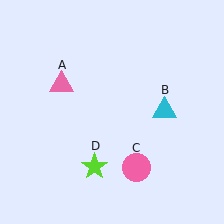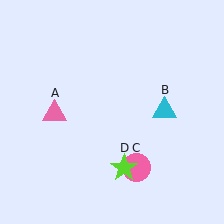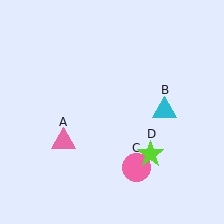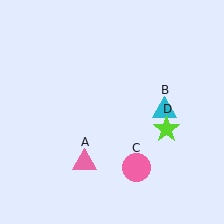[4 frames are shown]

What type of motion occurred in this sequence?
The pink triangle (object A), lime star (object D) rotated counterclockwise around the center of the scene.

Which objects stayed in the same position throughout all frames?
Cyan triangle (object B) and pink circle (object C) remained stationary.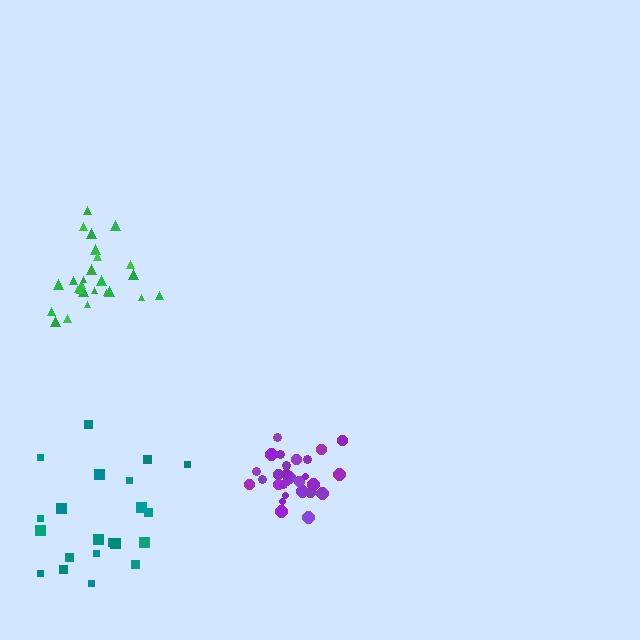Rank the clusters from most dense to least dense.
purple, green, teal.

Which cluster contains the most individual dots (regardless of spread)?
Purple (29).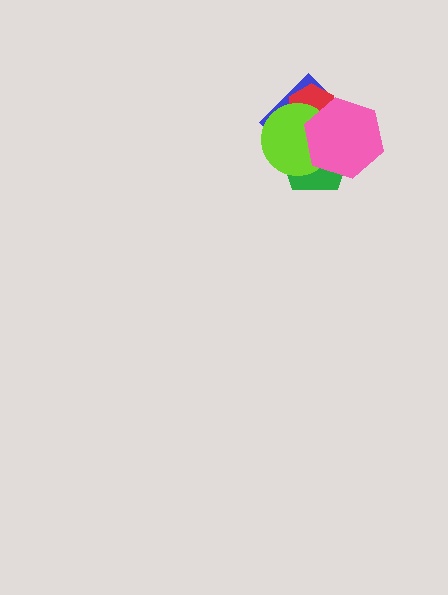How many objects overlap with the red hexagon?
4 objects overlap with the red hexagon.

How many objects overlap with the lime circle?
4 objects overlap with the lime circle.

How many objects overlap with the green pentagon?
4 objects overlap with the green pentagon.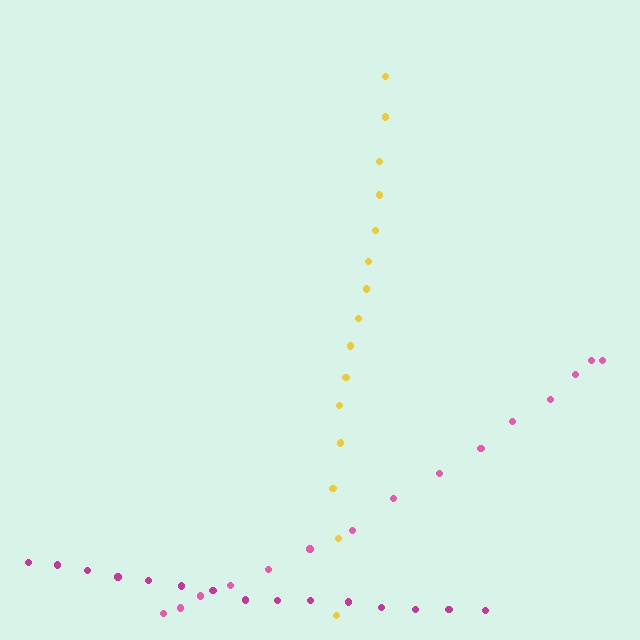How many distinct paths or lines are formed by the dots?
There are 3 distinct paths.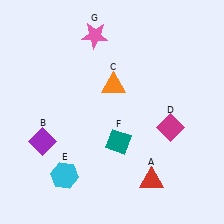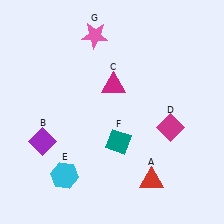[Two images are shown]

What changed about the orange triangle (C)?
In Image 1, C is orange. In Image 2, it changed to magenta.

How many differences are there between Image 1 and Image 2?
There is 1 difference between the two images.